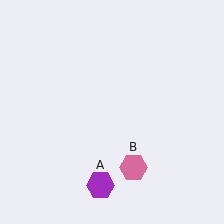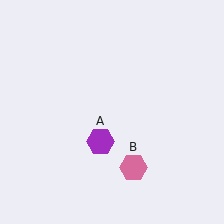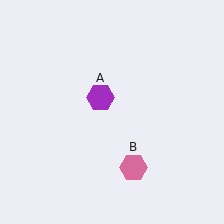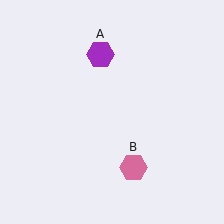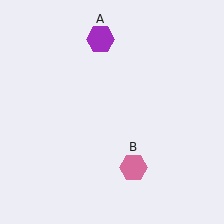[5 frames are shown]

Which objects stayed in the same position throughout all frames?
Pink hexagon (object B) remained stationary.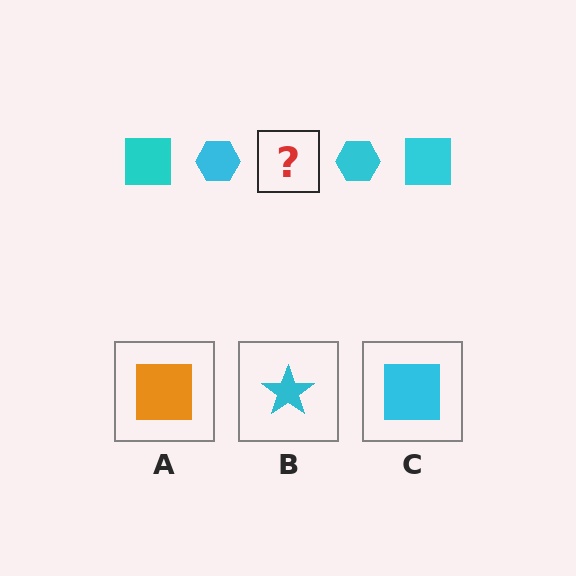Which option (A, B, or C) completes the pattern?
C.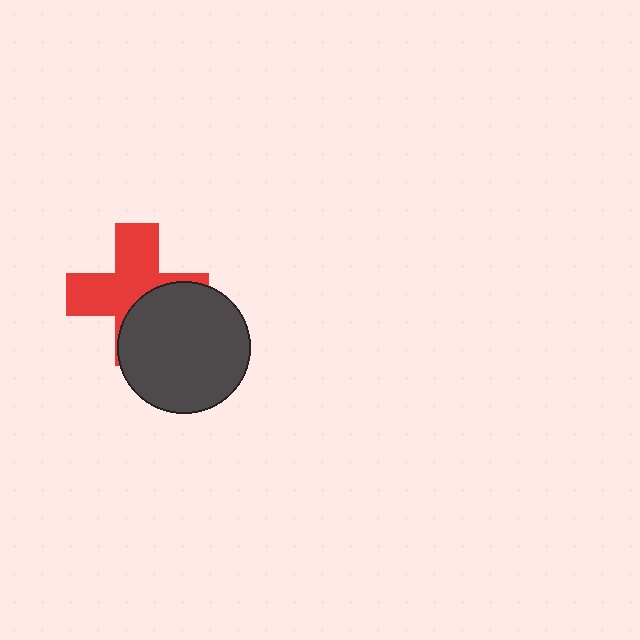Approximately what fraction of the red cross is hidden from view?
Roughly 41% of the red cross is hidden behind the dark gray circle.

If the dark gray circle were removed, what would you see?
You would see the complete red cross.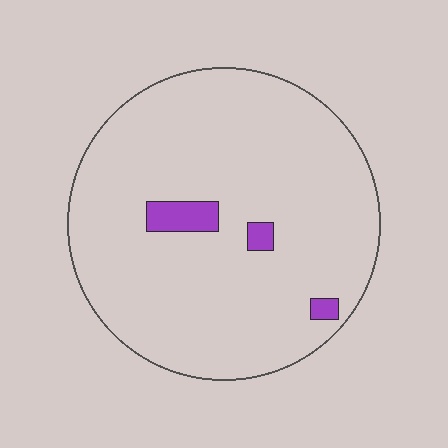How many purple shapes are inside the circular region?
3.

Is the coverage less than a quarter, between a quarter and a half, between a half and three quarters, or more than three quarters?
Less than a quarter.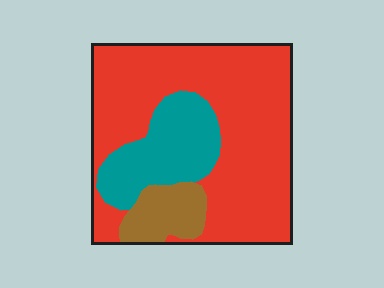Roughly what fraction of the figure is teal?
Teal takes up about one fifth (1/5) of the figure.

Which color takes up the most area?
Red, at roughly 70%.